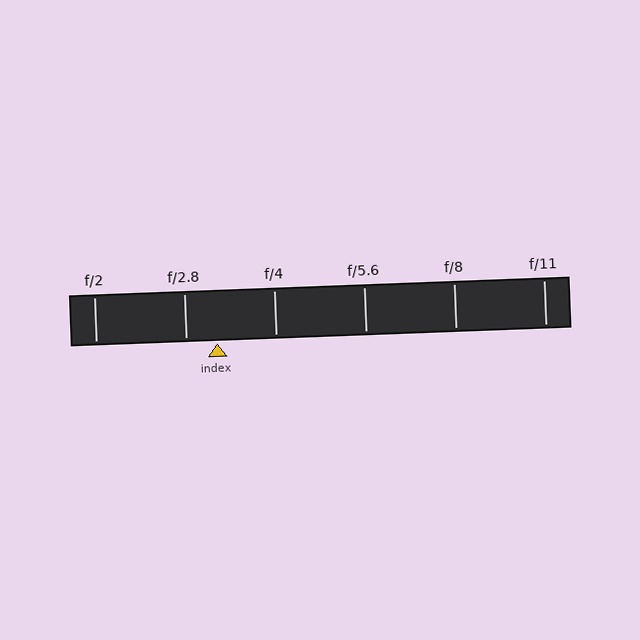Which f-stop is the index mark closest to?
The index mark is closest to f/2.8.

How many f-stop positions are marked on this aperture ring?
There are 6 f-stop positions marked.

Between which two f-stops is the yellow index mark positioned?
The index mark is between f/2.8 and f/4.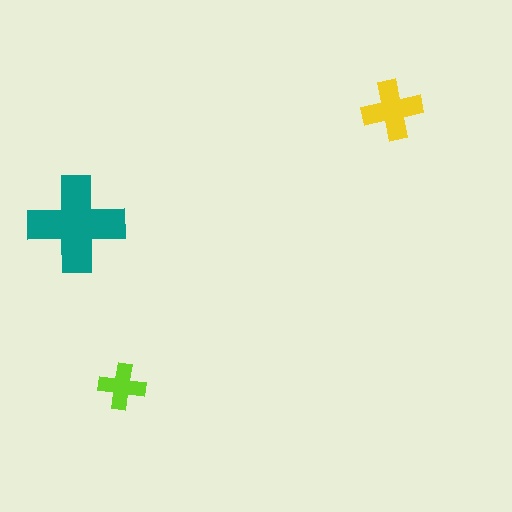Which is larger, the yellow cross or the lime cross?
The yellow one.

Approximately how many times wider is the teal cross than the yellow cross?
About 1.5 times wider.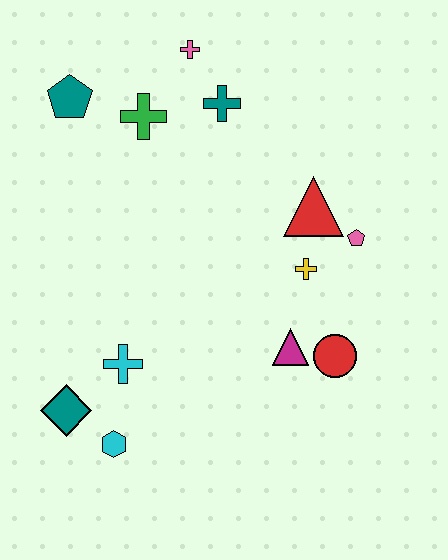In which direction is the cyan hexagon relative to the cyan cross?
The cyan hexagon is below the cyan cross.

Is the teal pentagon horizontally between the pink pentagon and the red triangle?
No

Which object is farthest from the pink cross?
The cyan hexagon is farthest from the pink cross.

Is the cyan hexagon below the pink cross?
Yes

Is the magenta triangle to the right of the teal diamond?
Yes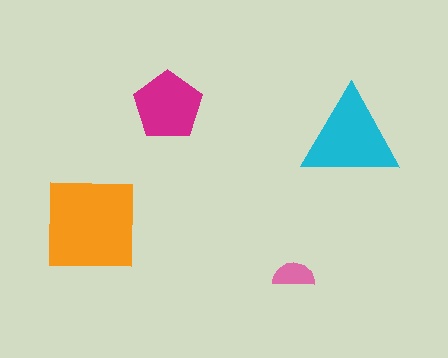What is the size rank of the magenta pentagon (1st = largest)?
3rd.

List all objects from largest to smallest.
The orange square, the cyan triangle, the magenta pentagon, the pink semicircle.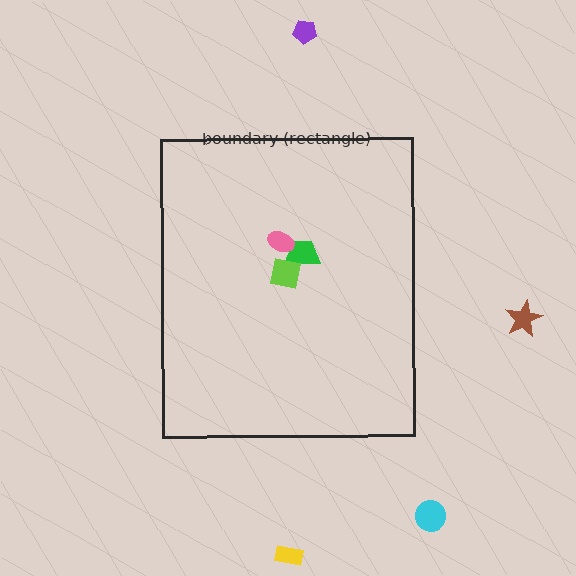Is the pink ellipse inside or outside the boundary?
Inside.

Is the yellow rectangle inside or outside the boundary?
Outside.